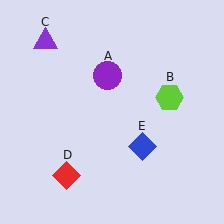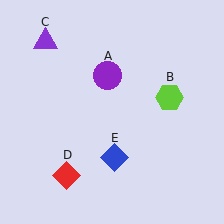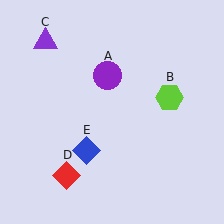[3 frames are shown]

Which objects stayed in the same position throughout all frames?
Purple circle (object A) and lime hexagon (object B) and purple triangle (object C) and red diamond (object D) remained stationary.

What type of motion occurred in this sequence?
The blue diamond (object E) rotated clockwise around the center of the scene.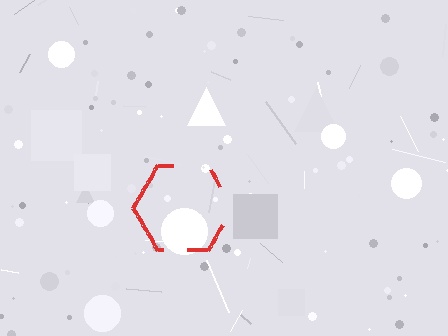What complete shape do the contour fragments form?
The contour fragments form a hexagon.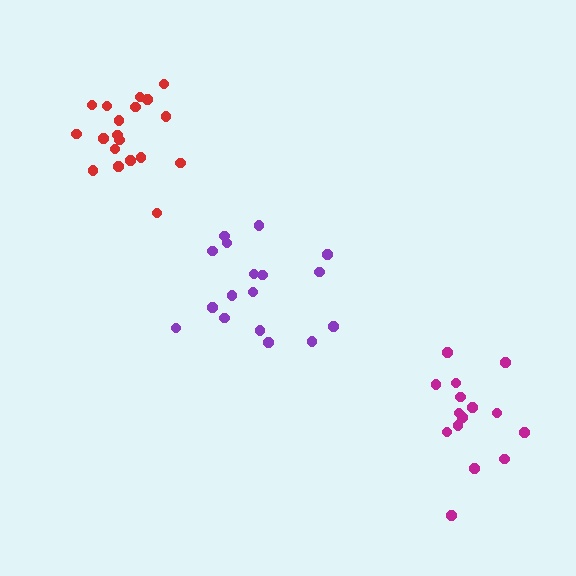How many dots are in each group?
Group 1: 19 dots, Group 2: 17 dots, Group 3: 15 dots (51 total).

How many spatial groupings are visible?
There are 3 spatial groupings.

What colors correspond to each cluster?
The clusters are colored: red, purple, magenta.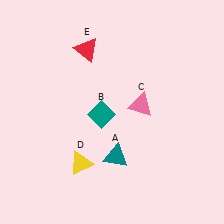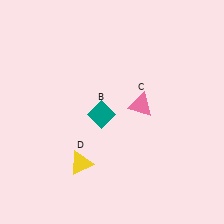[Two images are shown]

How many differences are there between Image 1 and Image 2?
There are 2 differences between the two images.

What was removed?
The teal triangle (A), the red triangle (E) were removed in Image 2.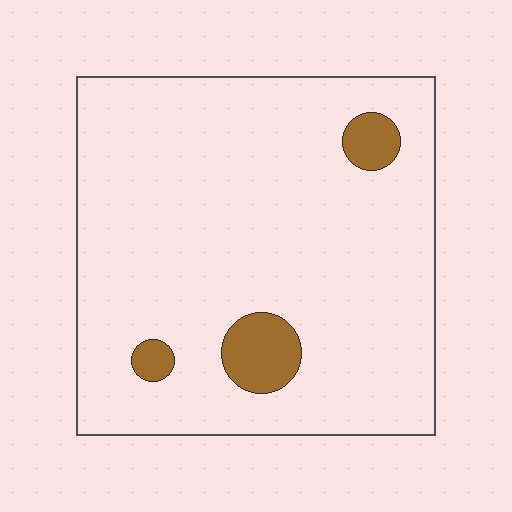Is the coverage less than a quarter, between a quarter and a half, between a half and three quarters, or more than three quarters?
Less than a quarter.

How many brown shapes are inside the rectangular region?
3.